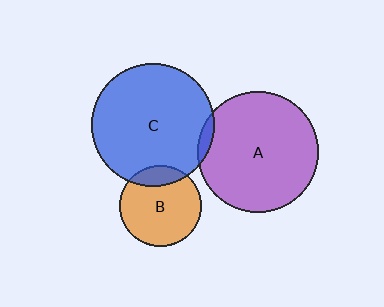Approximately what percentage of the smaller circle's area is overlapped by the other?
Approximately 5%.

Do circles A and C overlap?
Yes.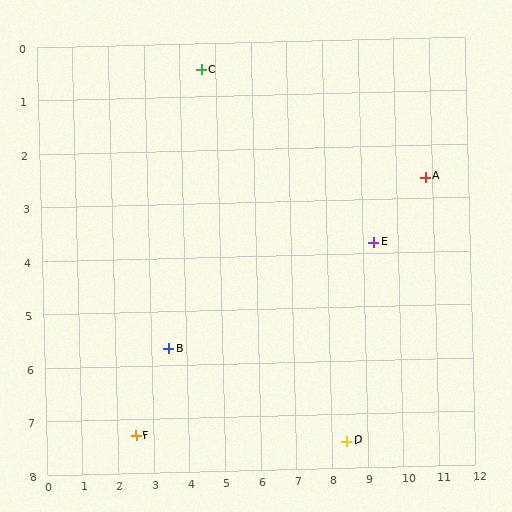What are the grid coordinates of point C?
Point C is at approximately (4.6, 0.5).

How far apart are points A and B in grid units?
Points A and B are about 7.9 grid units apart.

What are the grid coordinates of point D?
Point D is at approximately (8.4, 7.5).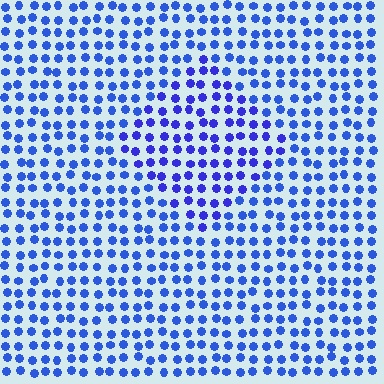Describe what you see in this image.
The image is filled with small blue elements in a uniform arrangement. A diamond-shaped region is visible where the elements are tinted to a slightly different hue, forming a subtle color boundary.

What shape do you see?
I see a diamond.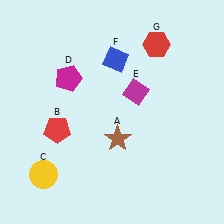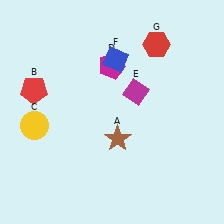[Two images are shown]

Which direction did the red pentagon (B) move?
The red pentagon (B) moved up.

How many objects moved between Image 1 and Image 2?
3 objects moved between the two images.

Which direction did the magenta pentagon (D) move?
The magenta pentagon (D) moved right.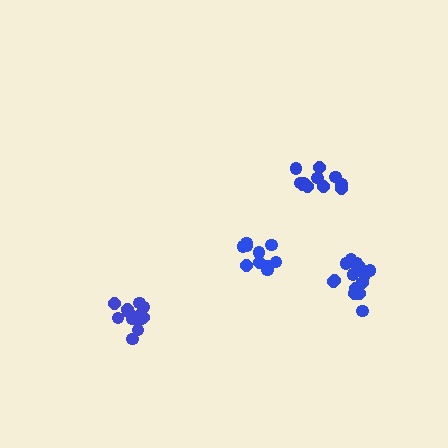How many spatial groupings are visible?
There are 4 spatial groupings.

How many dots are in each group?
Group 1: 13 dots, Group 2: 11 dots, Group 3: 15 dots, Group 4: 10 dots (49 total).